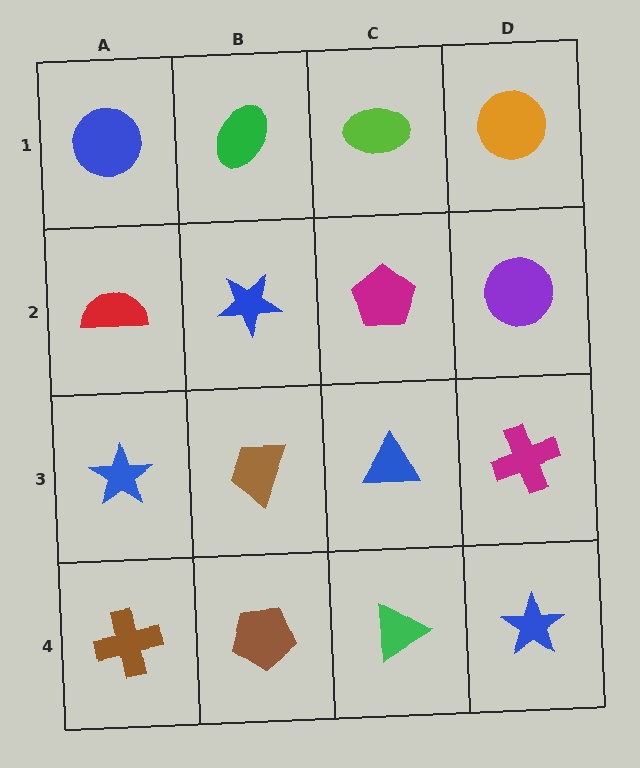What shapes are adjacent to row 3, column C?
A magenta pentagon (row 2, column C), a green triangle (row 4, column C), a brown trapezoid (row 3, column B), a magenta cross (row 3, column D).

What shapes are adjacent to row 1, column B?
A blue star (row 2, column B), a blue circle (row 1, column A), a lime ellipse (row 1, column C).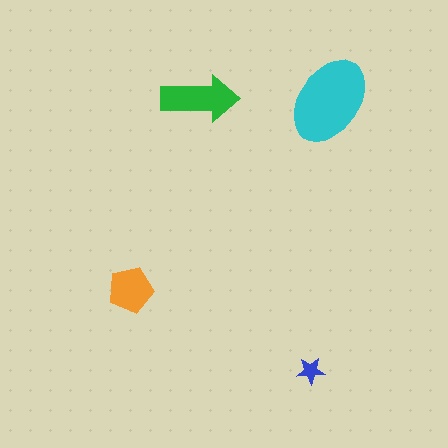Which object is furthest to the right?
The cyan ellipse is rightmost.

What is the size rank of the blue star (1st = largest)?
4th.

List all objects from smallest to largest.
The blue star, the orange pentagon, the green arrow, the cyan ellipse.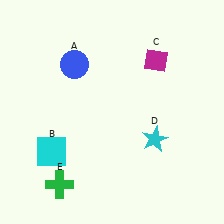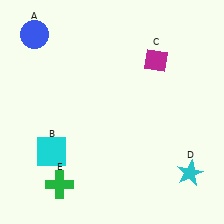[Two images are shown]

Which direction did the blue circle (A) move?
The blue circle (A) moved left.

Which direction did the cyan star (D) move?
The cyan star (D) moved right.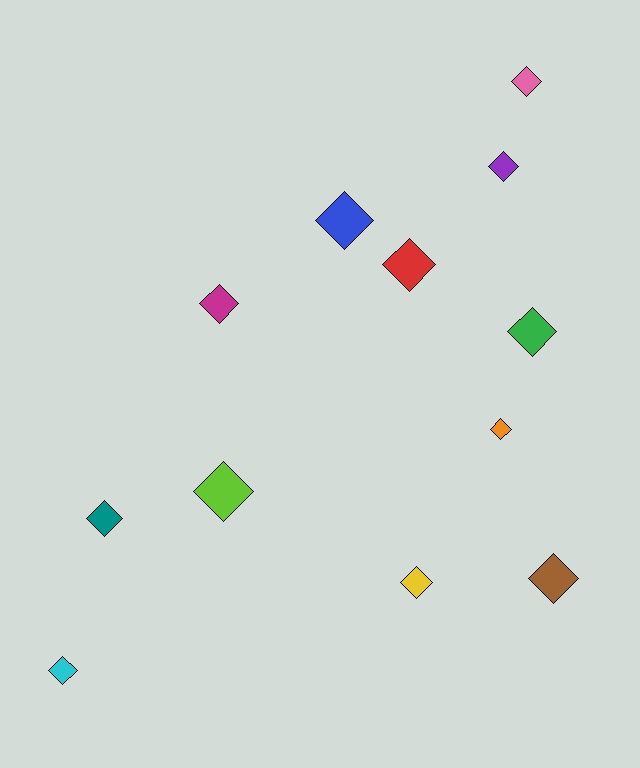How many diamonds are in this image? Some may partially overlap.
There are 12 diamonds.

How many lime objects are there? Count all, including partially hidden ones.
There is 1 lime object.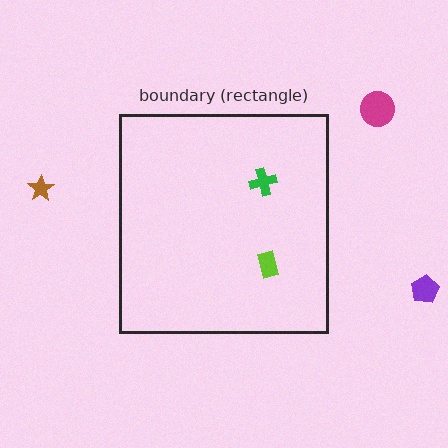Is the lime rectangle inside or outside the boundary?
Inside.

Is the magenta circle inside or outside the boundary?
Outside.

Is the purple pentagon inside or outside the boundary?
Outside.